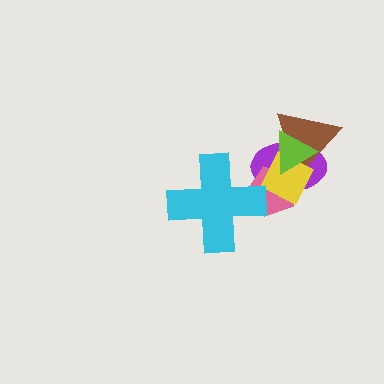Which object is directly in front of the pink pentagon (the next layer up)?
The yellow diamond is directly in front of the pink pentagon.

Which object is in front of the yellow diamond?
The lime triangle is in front of the yellow diamond.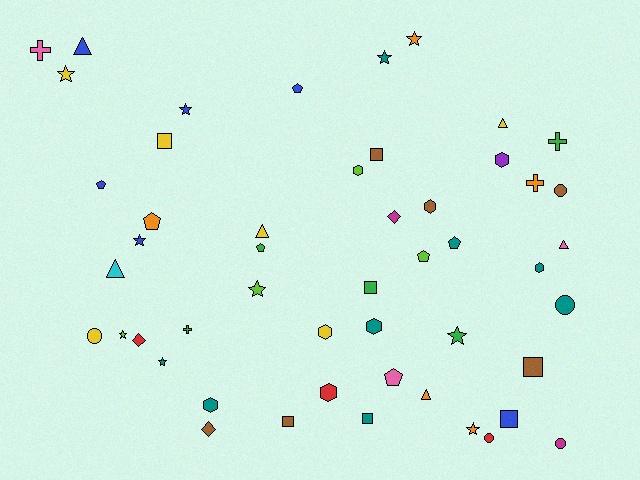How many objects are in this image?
There are 50 objects.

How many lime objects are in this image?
There are 4 lime objects.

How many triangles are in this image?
There are 6 triangles.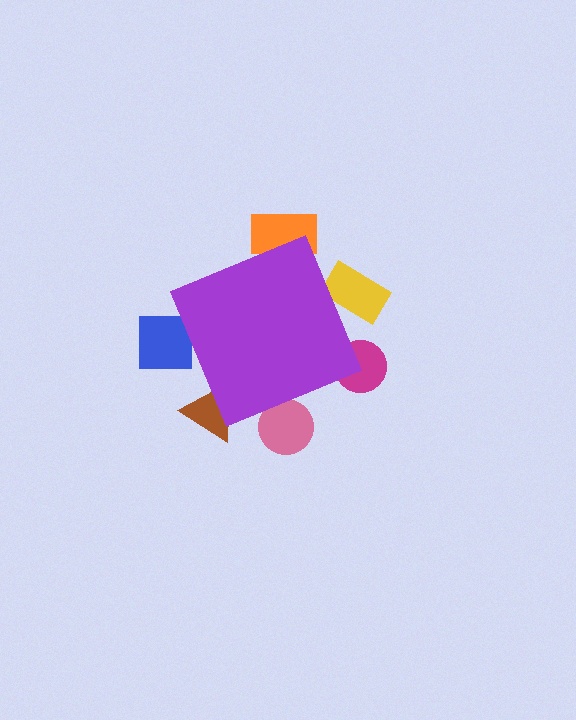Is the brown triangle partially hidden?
Yes, the brown triangle is partially hidden behind the purple diamond.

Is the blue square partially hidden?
Yes, the blue square is partially hidden behind the purple diamond.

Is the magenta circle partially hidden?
Yes, the magenta circle is partially hidden behind the purple diamond.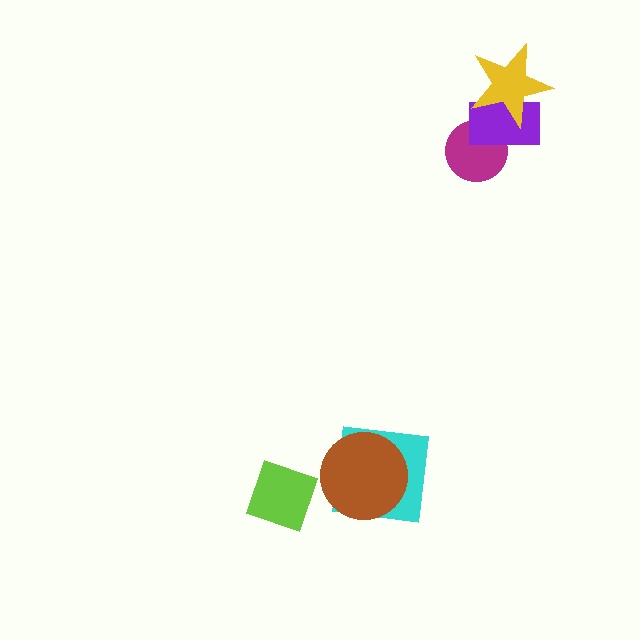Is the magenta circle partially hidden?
Yes, it is partially covered by another shape.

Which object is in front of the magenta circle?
The purple rectangle is in front of the magenta circle.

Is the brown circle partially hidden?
No, no other shape covers it.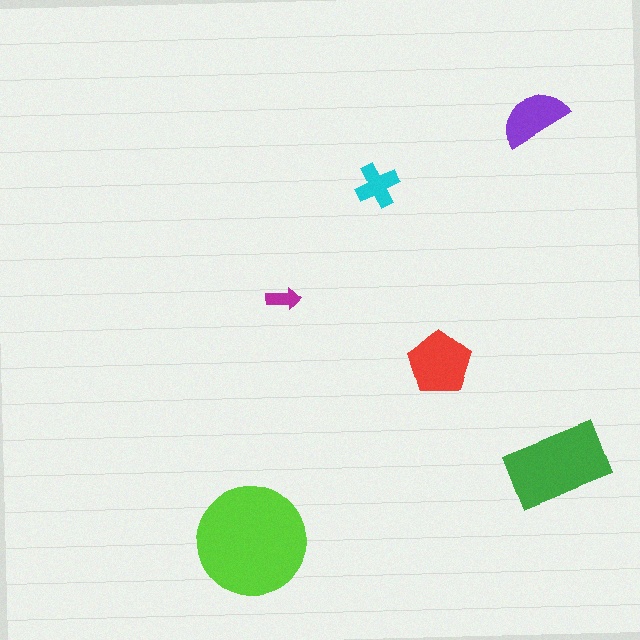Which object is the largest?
The lime circle.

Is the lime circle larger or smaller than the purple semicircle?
Larger.